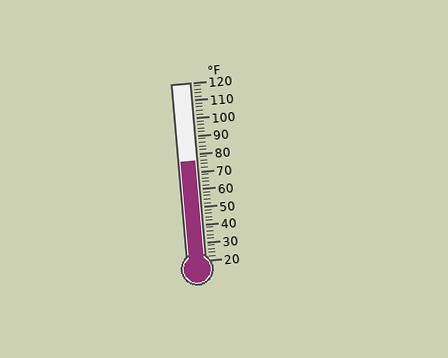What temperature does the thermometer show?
The thermometer shows approximately 76°F.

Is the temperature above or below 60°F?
The temperature is above 60°F.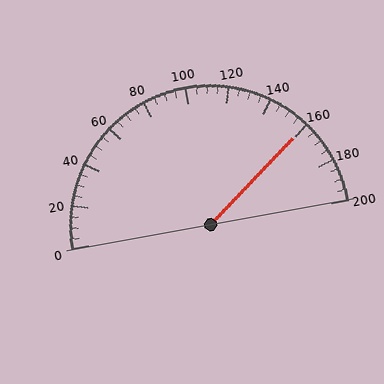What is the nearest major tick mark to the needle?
The nearest major tick mark is 160.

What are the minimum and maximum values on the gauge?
The gauge ranges from 0 to 200.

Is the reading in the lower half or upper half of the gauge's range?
The reading is in the upper half of the range (0 to 200).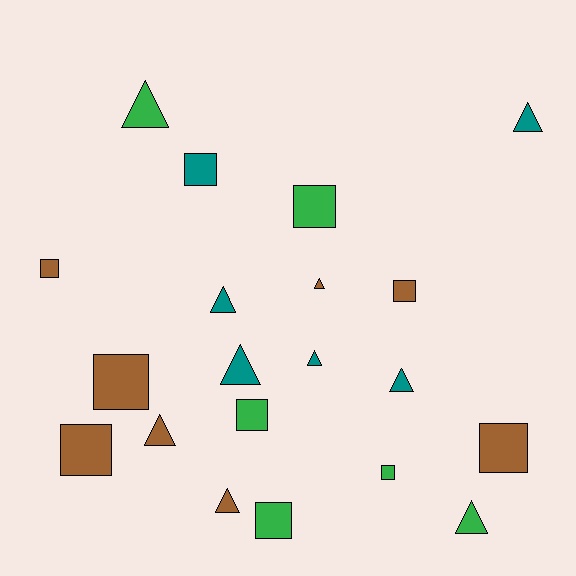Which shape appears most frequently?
Triangle, with 10 objects.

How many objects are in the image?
There are 20 objects.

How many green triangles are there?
There are 2 green triangles.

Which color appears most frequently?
Brown, with 8 objects.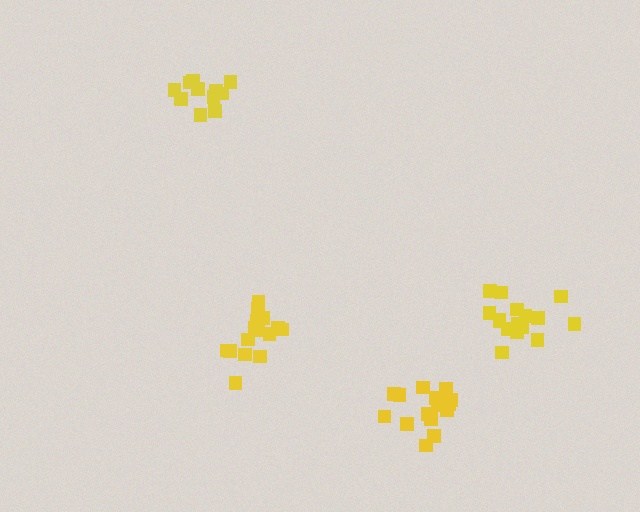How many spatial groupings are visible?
There are 4 spatial groupings.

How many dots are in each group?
Group 1: 16 dots, Group 2: 17 dots, Group 3: 11 dots, Group 4: 16 dots (60 total).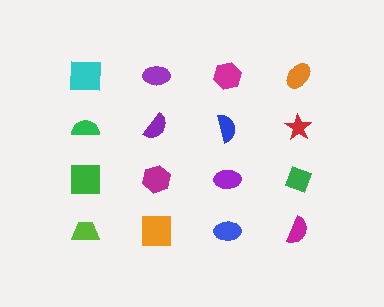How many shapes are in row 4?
4 shapes.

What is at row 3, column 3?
A purple ellipse.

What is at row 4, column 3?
A blue ellipse.